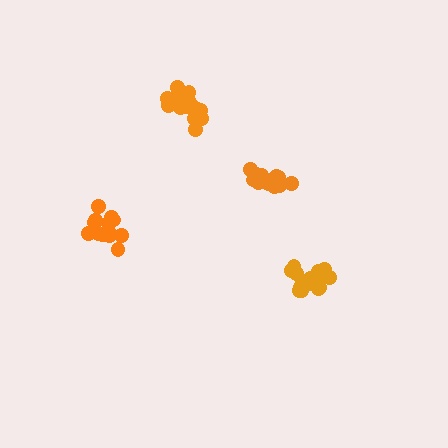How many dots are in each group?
Group 1: 18 dots, Group 2: 18 dots, Group 3: 15 dots, Group 4: 13 dots (64 total).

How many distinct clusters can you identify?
There are 4 distinct clusters.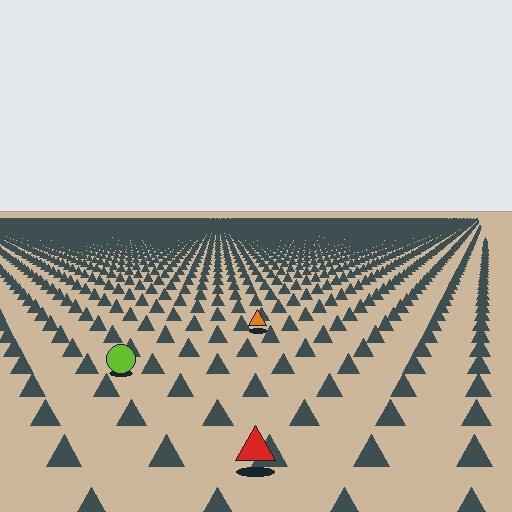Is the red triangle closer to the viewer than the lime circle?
Yes. The red triangle is closer — you can tell from the texture gradient: the ground texture is coarser near it.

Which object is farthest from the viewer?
The orange triangle is farthest from the viewer. It appears smaller and the ground texture around it is denser.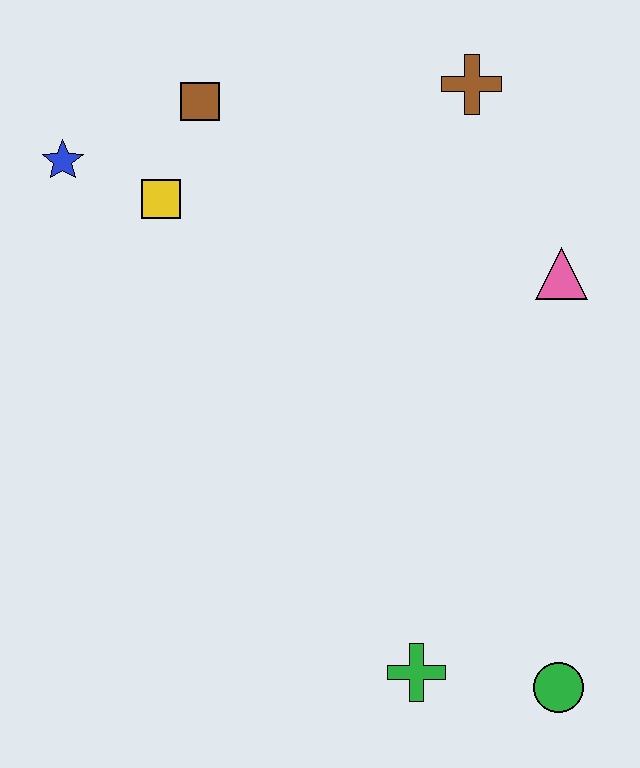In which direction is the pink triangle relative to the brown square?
The pink triangle is to the right of the brown square.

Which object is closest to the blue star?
The yellow square is closest to the blue star.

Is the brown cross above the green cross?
Yes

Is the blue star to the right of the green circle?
No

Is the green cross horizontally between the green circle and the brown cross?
No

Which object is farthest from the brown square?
The green circle is farthest from the brown square.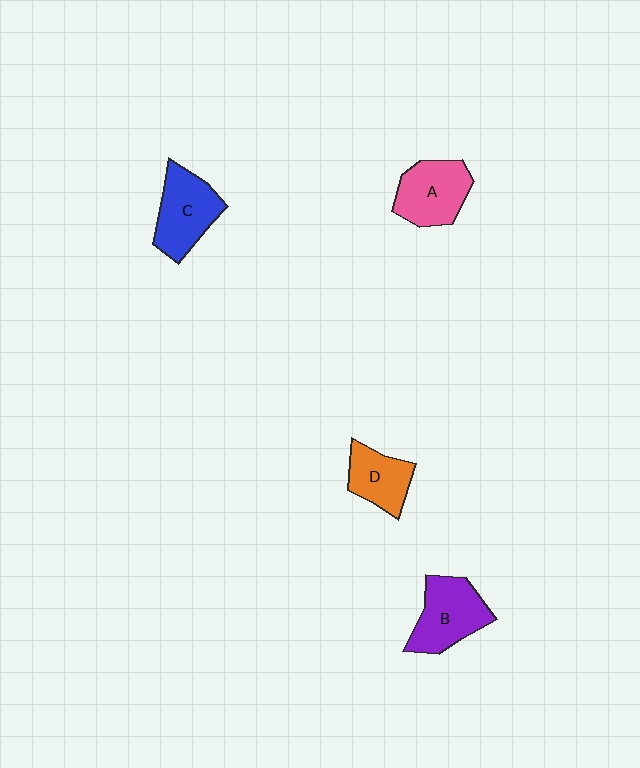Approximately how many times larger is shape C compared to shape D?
Approximately 1.3 times.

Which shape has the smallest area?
Shape D (orange).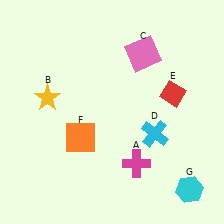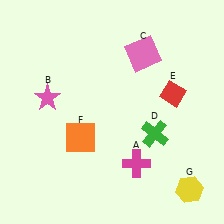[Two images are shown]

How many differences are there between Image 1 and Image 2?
There are 3 differences between the two images.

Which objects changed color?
B changed from yellow to pink. D changed from cyan to green. G changed from cyan to yellow.